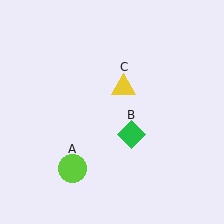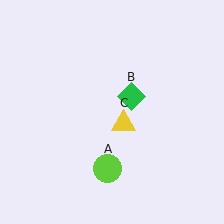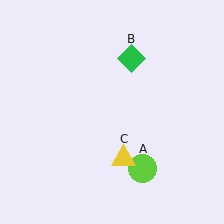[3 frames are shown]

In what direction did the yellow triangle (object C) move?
The yellow triangle (object C) moved down.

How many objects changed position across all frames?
3 objects changed position: lime circle (object A), green diamond (object B), yellow triangle (object C).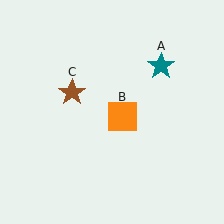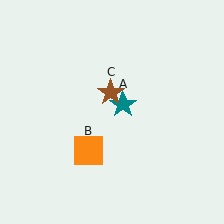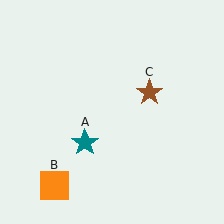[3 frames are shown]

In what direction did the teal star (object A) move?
The teal star (object A) moved down and to the left.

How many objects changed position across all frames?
3 objects changed position: teal star (object A), orange square (object B), brown star (object C).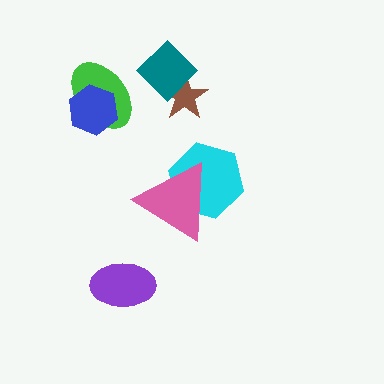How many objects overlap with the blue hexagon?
1 object overlaps with the blue hexagon.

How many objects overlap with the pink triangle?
1 object overlaps with the pink triangle.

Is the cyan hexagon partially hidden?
Yes, it is partially covered by another shape.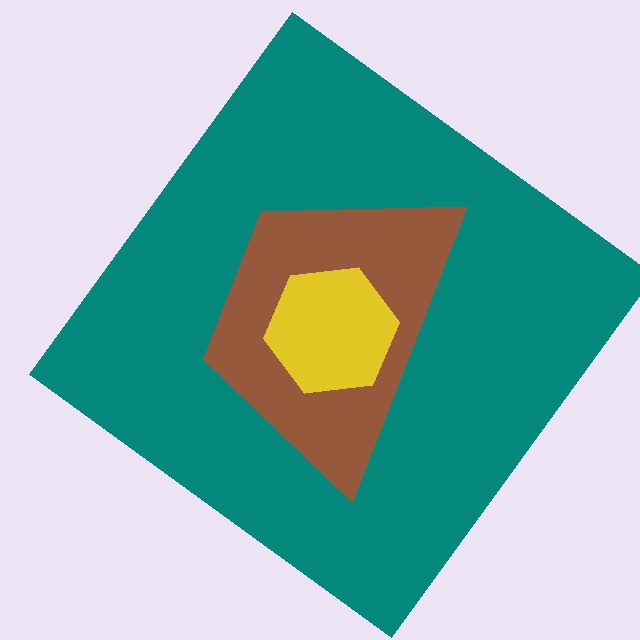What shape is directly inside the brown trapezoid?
The yellow hexagon.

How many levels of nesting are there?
3.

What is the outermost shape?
The teal diamond.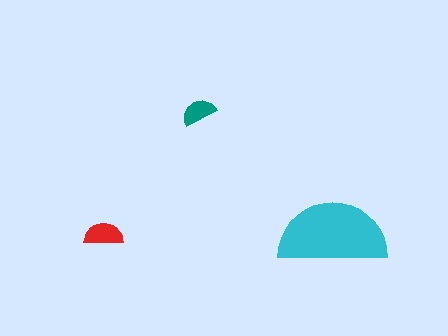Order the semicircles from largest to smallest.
the cyan one, the red one, the teal one.